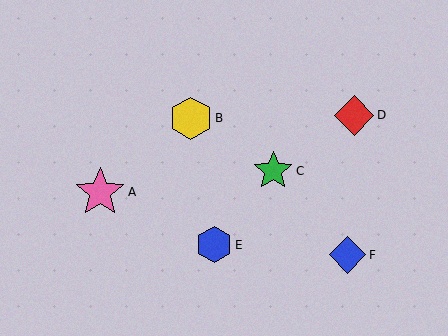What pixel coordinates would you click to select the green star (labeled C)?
Click at (273, 171) to select the green star C.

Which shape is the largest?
The pink star (labeled A) is the largest.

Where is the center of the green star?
The center of the green star is at (273, 171).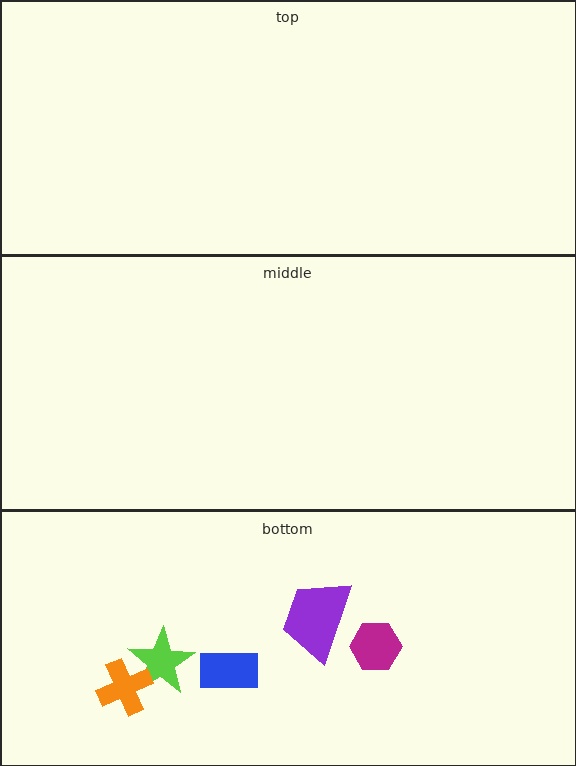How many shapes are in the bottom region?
5.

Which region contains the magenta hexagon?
The bottom region.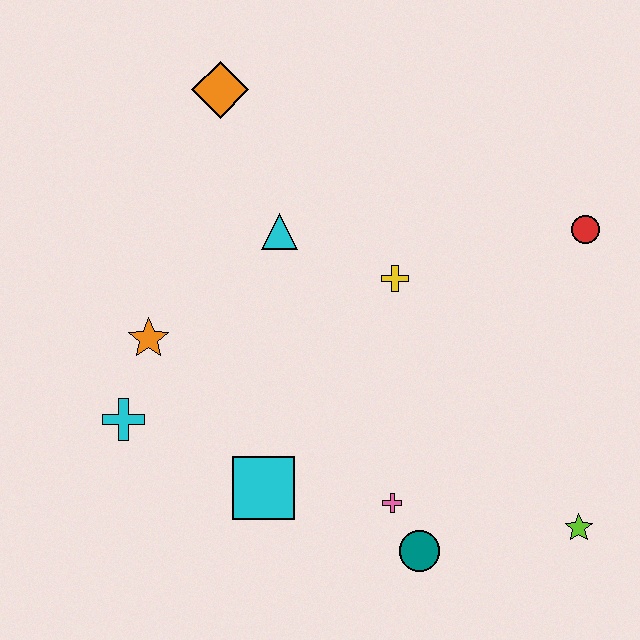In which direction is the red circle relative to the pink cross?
The red circle is above the pink cross.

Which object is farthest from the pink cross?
The orange diamond is farthest from the pink cross.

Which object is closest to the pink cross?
The teal circle is closest to the pink cross.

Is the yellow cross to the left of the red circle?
Yes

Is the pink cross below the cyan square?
Yes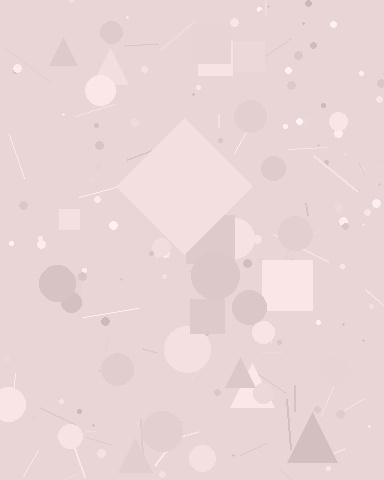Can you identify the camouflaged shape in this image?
The camouflaged shape is a diamond.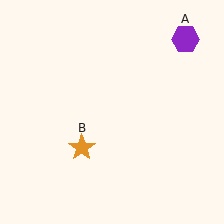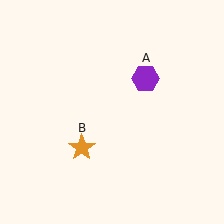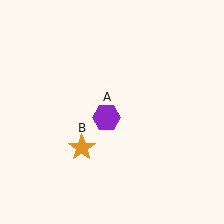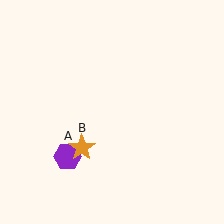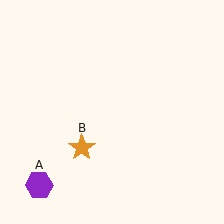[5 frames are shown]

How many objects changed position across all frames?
1 object changed position: purple hexagon (object A).